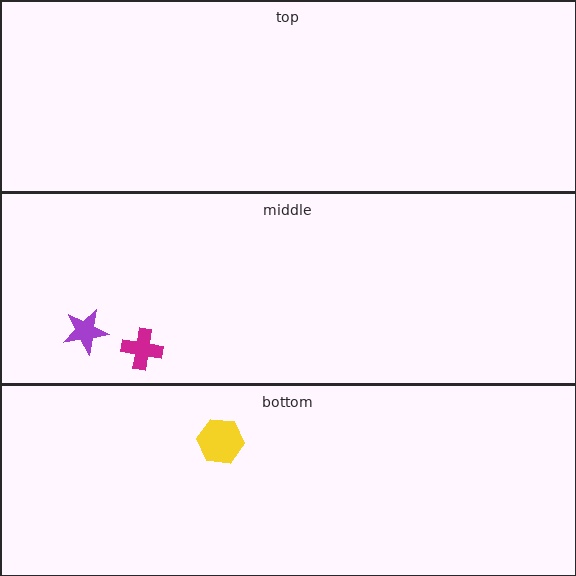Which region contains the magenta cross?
The middle region.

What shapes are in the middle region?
The purple star, the magenta cross.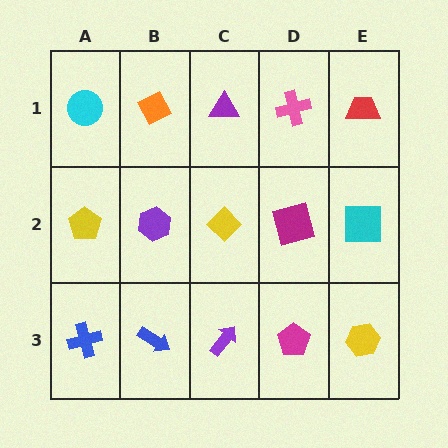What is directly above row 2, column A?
A cyan circle.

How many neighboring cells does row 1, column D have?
3.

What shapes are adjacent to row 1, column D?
A magenta square (row 2, column D), a purple triangle (row 1, column C), a red trapezoid (row 1, column E).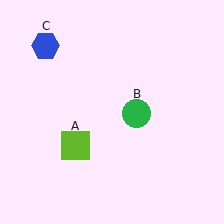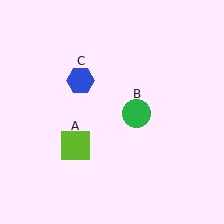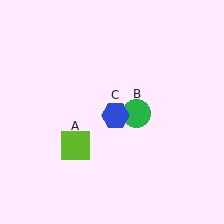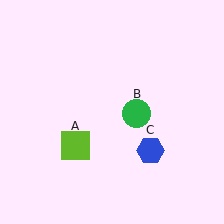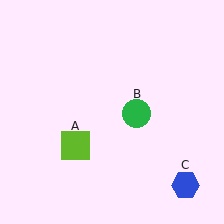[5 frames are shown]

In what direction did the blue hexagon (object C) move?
The blue hexagon (object C) moved down and to the right.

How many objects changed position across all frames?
1 object changed position: blue hexagon (object C).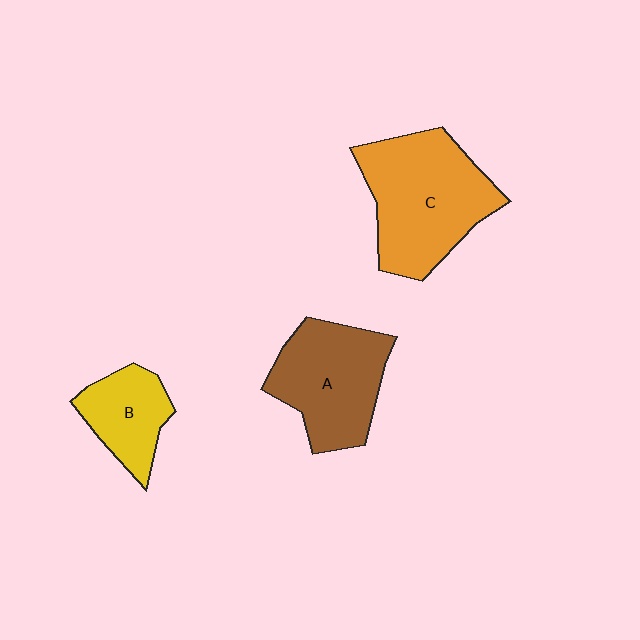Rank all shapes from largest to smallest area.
From largest to smallest: C (orange), A (brown), B (yellow).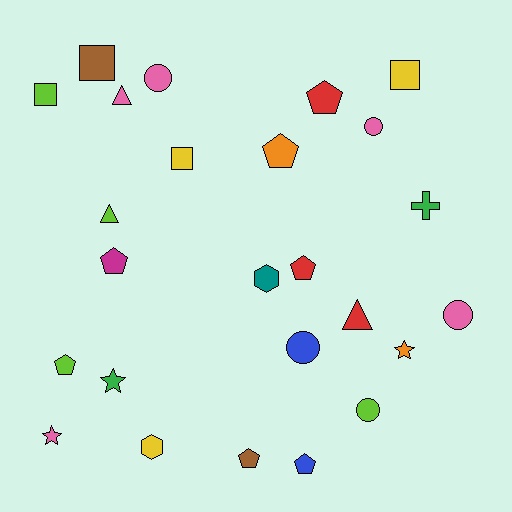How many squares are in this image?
There are 4 squares.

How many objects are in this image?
There are 25 objects.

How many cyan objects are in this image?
There are no cyan objects.